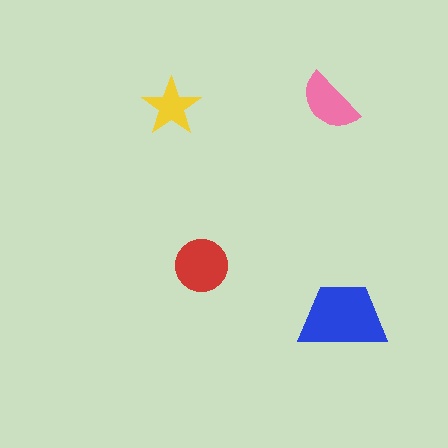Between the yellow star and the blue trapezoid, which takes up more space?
The blue trapezoid.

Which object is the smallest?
The yellow star.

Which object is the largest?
The blue trapezoid.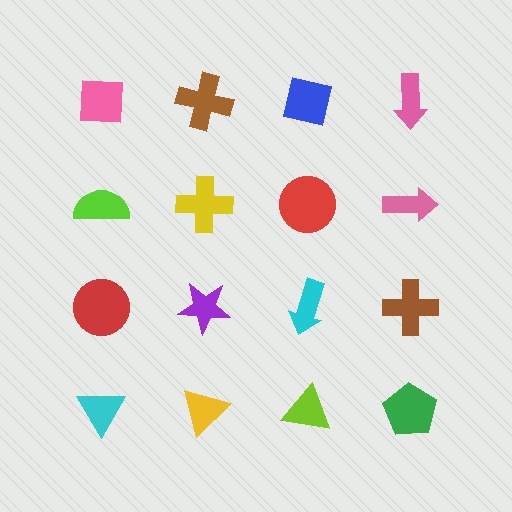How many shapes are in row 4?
4 shapes.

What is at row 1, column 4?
A pink arrow.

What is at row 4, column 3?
A lime triangle.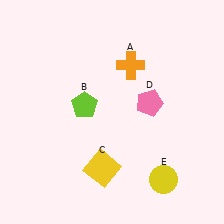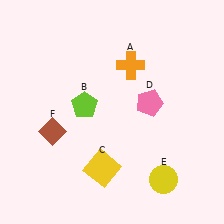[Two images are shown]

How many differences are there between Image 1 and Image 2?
There is 1 difference between the two images.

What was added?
A brown diamond (F) was added in Image 2.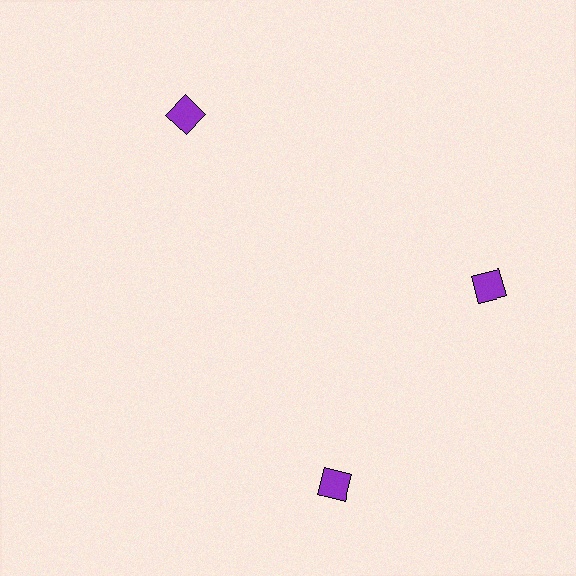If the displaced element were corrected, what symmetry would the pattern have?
It would have 3-fold rotational symmetry — the pattern would map onto itself every 120 degrees.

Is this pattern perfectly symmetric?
No. The 3 purple diamonds are arranged in a ring, but one element near the 7 o'clock position is rotated out of alignment along the ring, breaking the 3-fold rotational symmetry.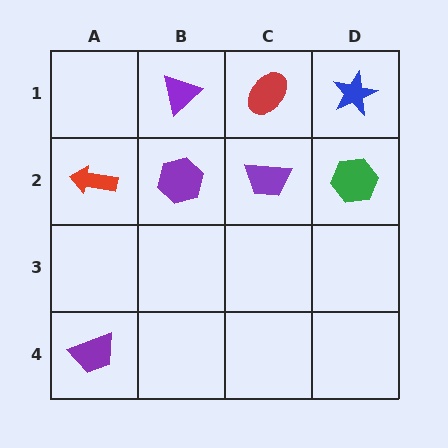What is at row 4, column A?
A purple trapezoid.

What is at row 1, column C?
A red ellipse.